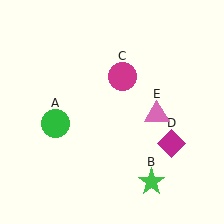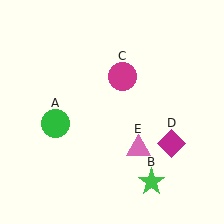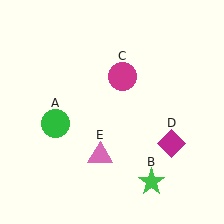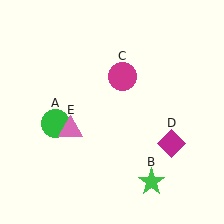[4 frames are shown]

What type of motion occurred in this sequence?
The pink triangle (object E) rotated clockwise around the center of the scene.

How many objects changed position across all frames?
1 object changed position: pink triangle (object E).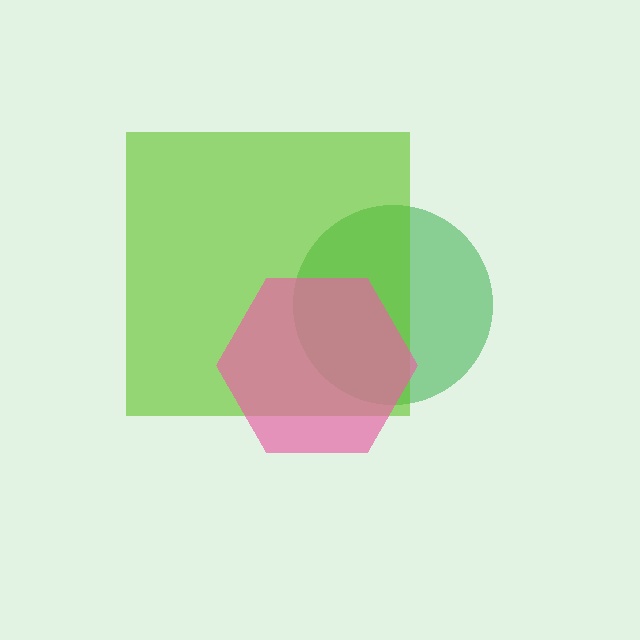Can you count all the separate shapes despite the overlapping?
Yes, there are 3 separate shapes.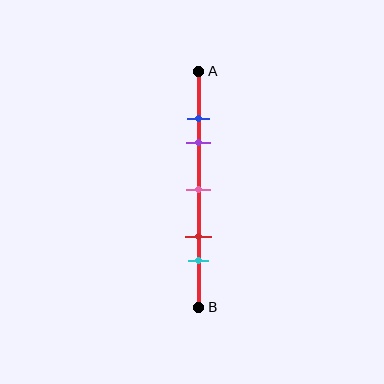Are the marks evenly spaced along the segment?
No, the marks are not evenly spaced.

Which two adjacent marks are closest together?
The blue and purple marks are the closest adjacent pair.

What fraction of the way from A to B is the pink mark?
The pink mark is approximately 50% (0.5) of the way from A to B.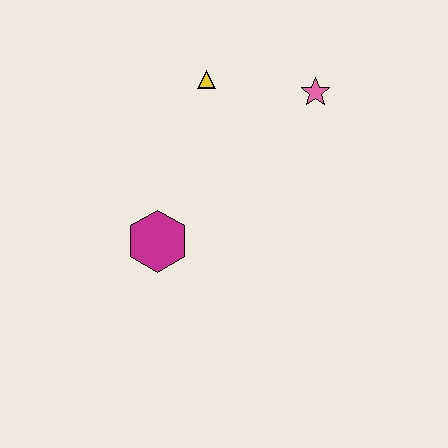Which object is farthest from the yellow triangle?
The magenta hexagon is farthest from the yellow triangle.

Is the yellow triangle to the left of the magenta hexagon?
No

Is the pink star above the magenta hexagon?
Yes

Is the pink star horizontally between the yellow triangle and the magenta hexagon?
No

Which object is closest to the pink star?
The yellow triangle is closest to the pink star.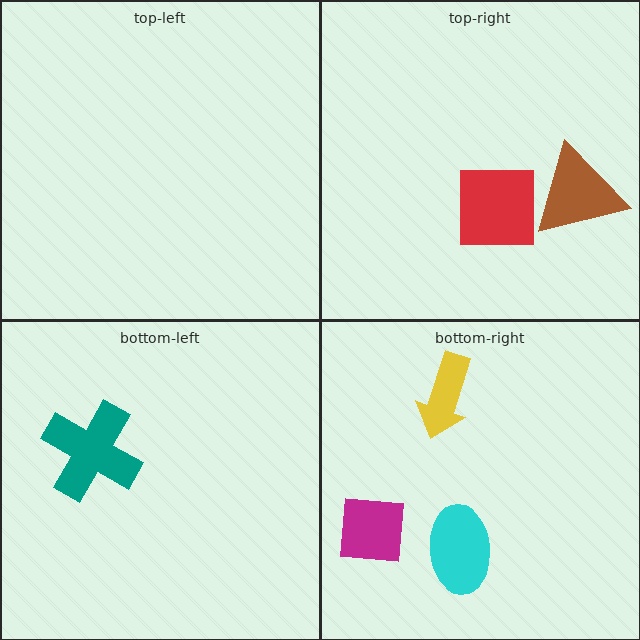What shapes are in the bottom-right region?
The magenta square, the cyan ellipse, the yellow arrow.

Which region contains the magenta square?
The bottom-right region.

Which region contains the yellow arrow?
The bottom-right region.